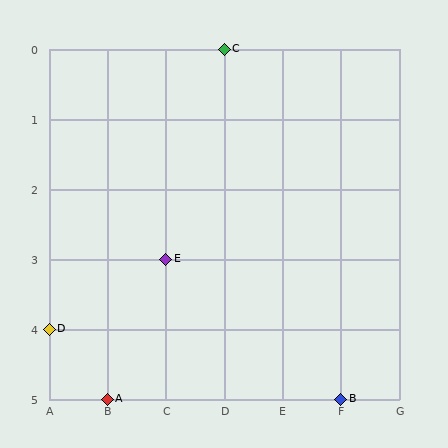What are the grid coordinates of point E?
Point E is at grid coordinates (C, 3).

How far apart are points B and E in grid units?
Points B and E are 3 columns and 2 rows apart (about 3.6 grid units diagonally).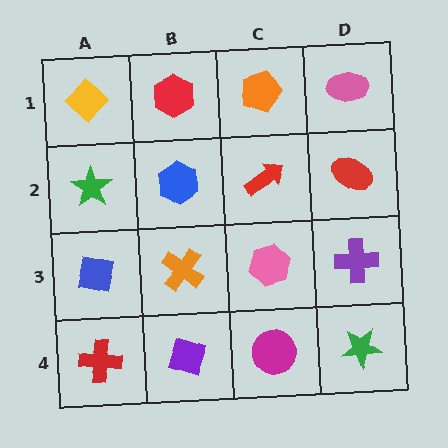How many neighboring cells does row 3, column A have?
3.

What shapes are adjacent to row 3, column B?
A blue hexagon (row 2, column B), a purple diamond (row 4, column B), a blue square (row 3, column A), a pink hexagon (row 3, column C).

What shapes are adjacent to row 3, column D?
A red ellipse (row 2, column D), a green star (row 4, column D), a pink hexagon (row 3, column C).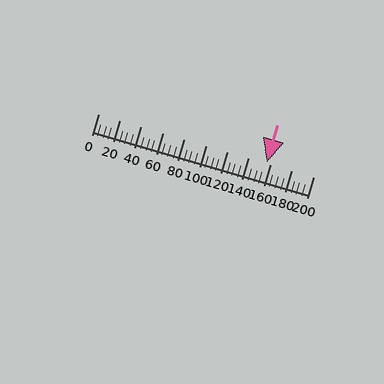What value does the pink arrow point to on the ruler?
The pink arrow points to approximately 157.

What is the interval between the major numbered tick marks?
The major tick marks are spaced 20 units apart.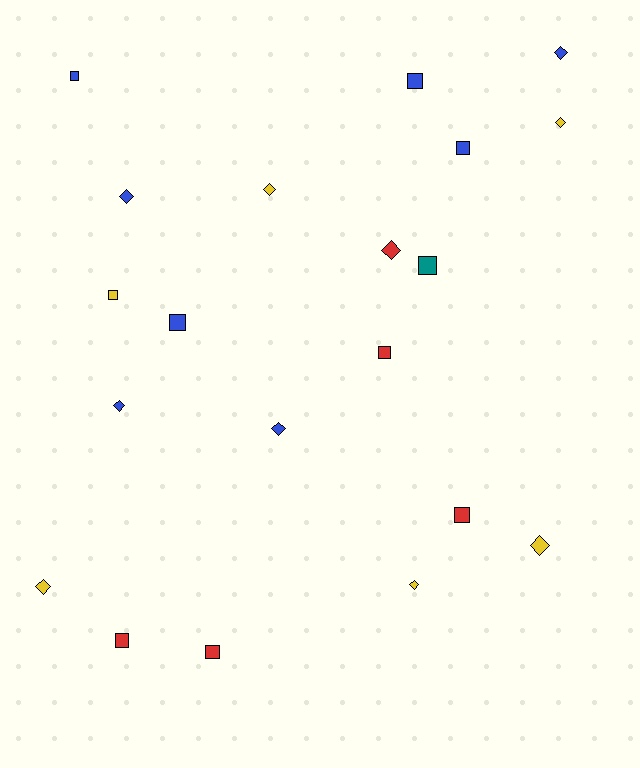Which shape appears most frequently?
Square, with 10 objects.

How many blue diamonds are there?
There are 4 blue diamonds.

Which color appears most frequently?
Blue, with 8 objects.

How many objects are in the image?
There are 20 objects.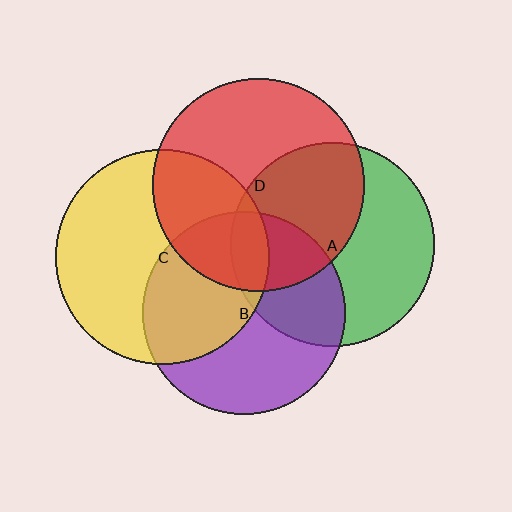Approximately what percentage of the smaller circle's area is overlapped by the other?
Approximately 30%.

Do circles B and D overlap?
Yes.